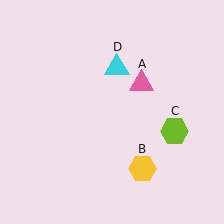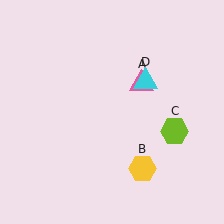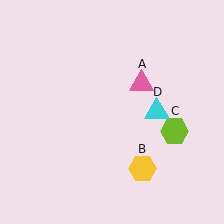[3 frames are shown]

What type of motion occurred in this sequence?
The cyan triangle (object D) rotated clockwise around the center of the scene.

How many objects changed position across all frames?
1 object changed position: cyan triangle (object D).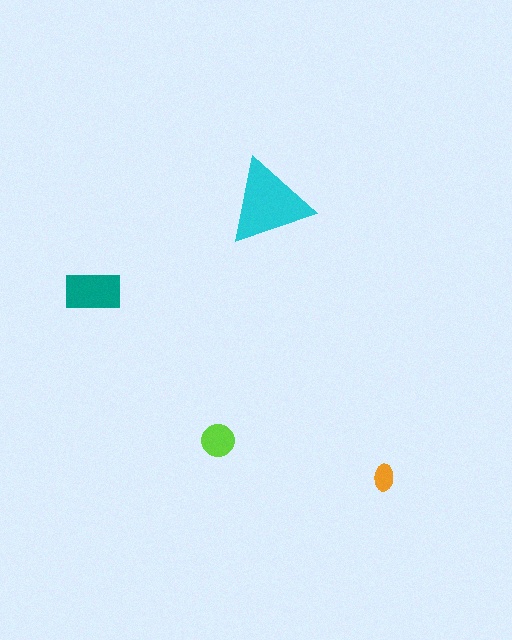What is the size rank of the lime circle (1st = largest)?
3rd.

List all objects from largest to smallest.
The cyan triangle, the teal rectangle, the lime circle, the orange ellipse.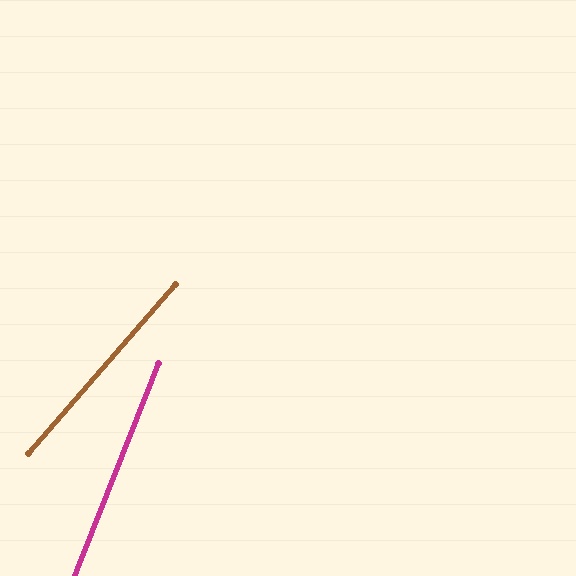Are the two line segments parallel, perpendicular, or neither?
Neither parallel nor perpendicular — they differ by about 20°.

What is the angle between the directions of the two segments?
Approximately 20 degrees.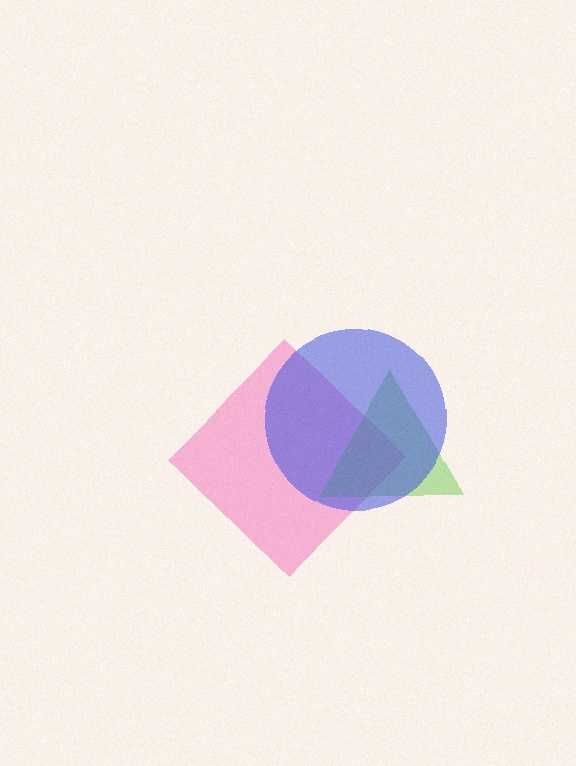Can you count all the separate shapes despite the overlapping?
Yes, there are 3 separate shapes.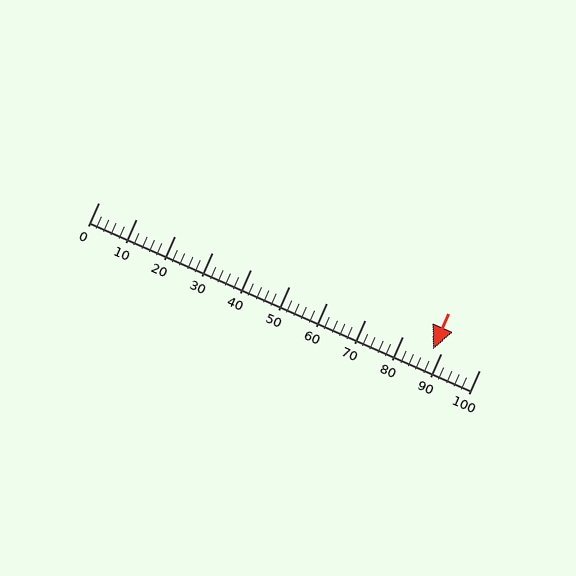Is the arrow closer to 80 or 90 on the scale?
The arrow is closer to 90.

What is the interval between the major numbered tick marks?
The major tick marks are spaced 10 units apart.